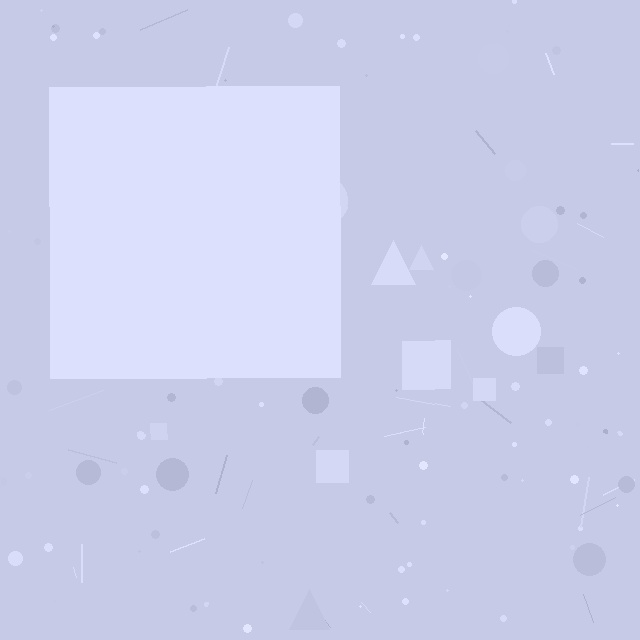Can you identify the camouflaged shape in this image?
The camouflaged shape is a square.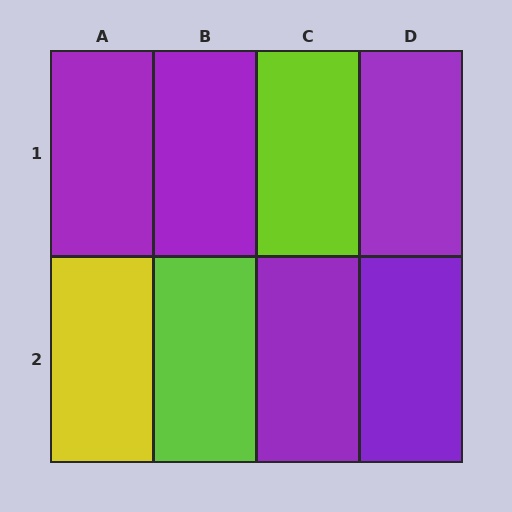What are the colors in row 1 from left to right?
Purple, purple, lime, purple.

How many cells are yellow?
1 cell is yellow.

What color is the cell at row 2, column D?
Purple.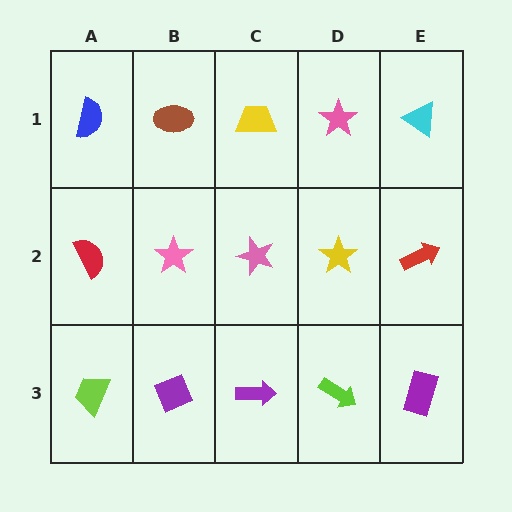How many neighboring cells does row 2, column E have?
3.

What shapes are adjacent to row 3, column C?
A pink star (row 2, column C), a purple diamond (row 3, column B), a lime arrow (row 3, column D).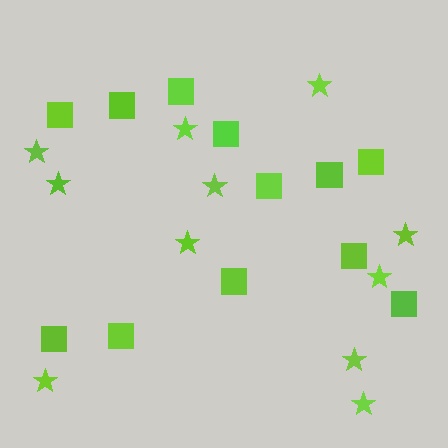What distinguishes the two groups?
There are 2 groups: one group of squares (12) and one group of stars (11).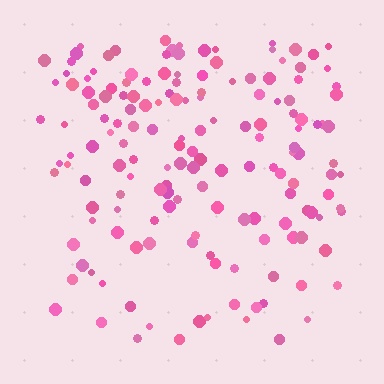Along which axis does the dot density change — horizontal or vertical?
Vertical.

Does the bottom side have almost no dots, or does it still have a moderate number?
Still a moderate number, just noticeably fewer than the top.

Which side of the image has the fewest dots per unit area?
The bottom.